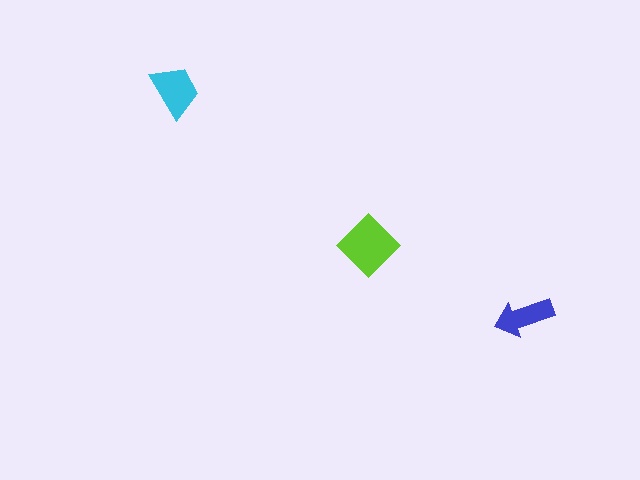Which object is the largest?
The lime diamond.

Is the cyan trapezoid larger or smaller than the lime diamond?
Smaller.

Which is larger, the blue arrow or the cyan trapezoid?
The cyan trapezoid.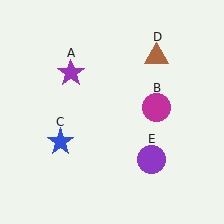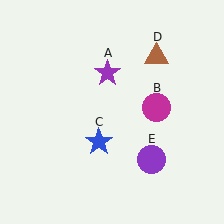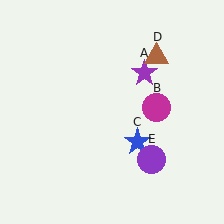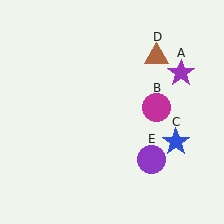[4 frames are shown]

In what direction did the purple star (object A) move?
The purple star (object A) moved right.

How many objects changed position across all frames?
2 objects changed position: purple star (object A), blue star (object C).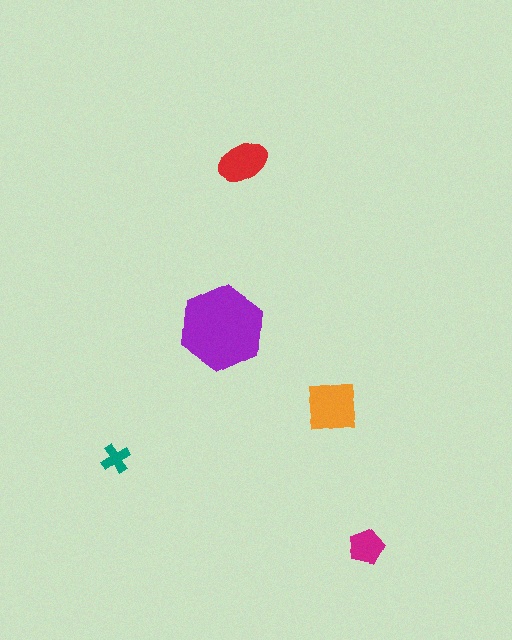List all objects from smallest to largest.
The teal cross, the magenta pentagon, the red ellipse, the orange square, the purple hexagon.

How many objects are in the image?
There are 5 objects in the image.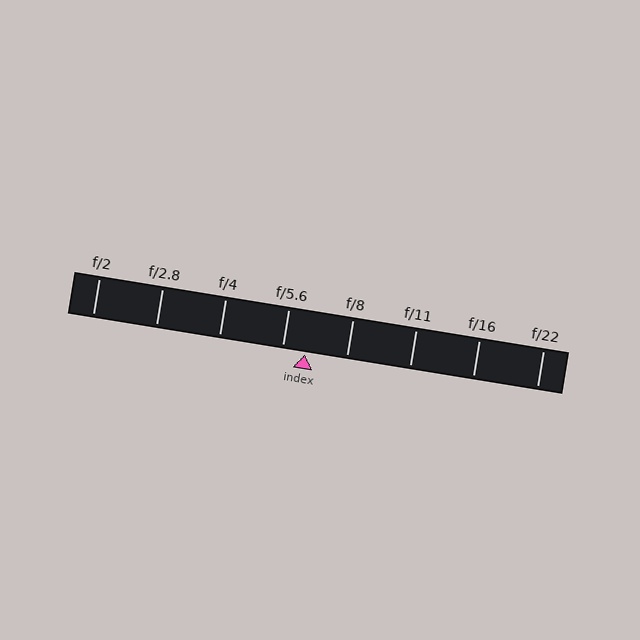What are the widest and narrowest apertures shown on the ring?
The widest aperture shown is f/2 and the narrowest is f/22.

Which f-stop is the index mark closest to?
The index mark is closest to f/5.6.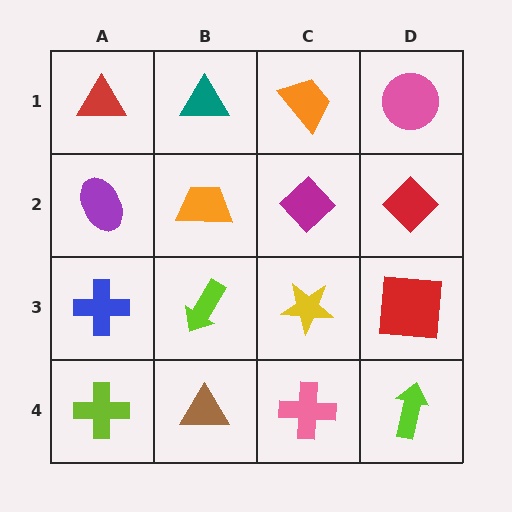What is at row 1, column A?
A red triangle.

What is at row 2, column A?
A purple ellipse.